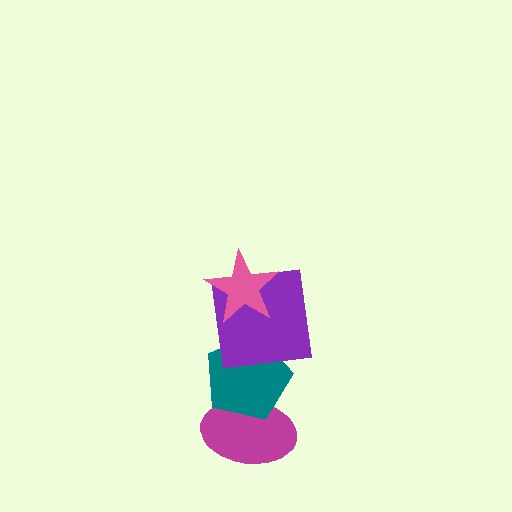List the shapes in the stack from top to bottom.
From top to bottom: the pink star, the purple square, the teal pentagon, the magenta ellipse.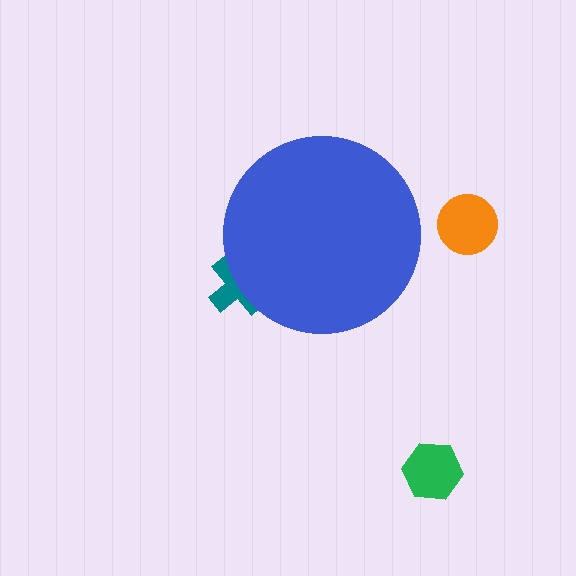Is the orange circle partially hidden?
No, the orange circle is fully visible.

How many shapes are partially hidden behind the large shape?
1 shape is partially hidden.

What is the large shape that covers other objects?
A blue circle.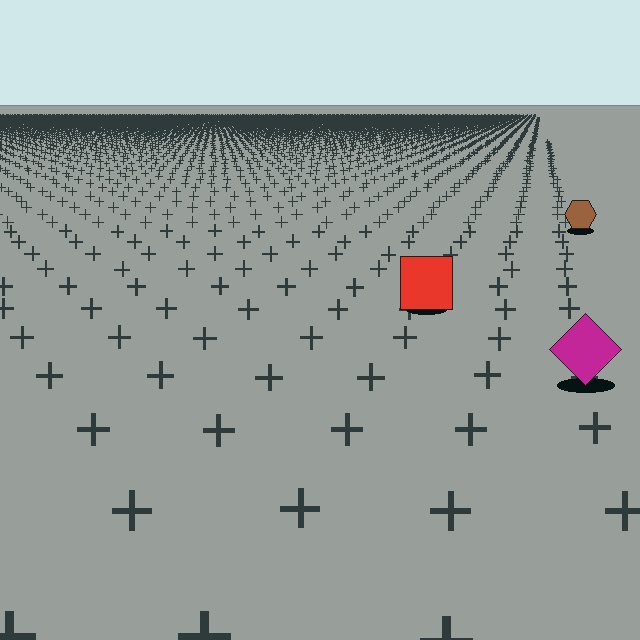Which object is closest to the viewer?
The magenta diamond is closest. The texture marks near it are larger and more spread out.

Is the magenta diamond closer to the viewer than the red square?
Yes. The magenta diamond is closer — you can tell from the texture gradient: the ground texture is coarser near it.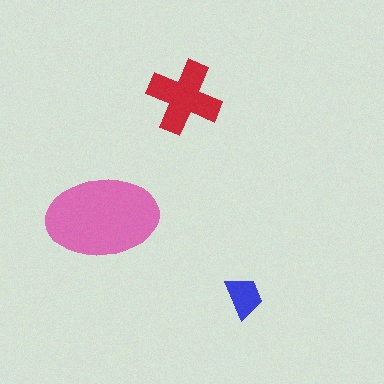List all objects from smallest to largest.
The blue trapezoid, the red cross, the pink ellipse.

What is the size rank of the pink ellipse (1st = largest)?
1st.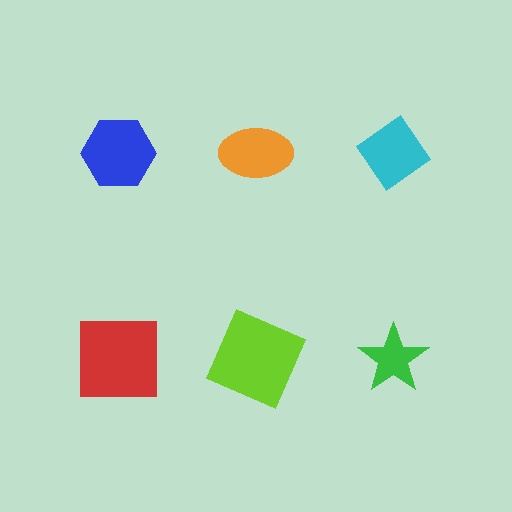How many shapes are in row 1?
3 shapes.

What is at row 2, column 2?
A lime square.